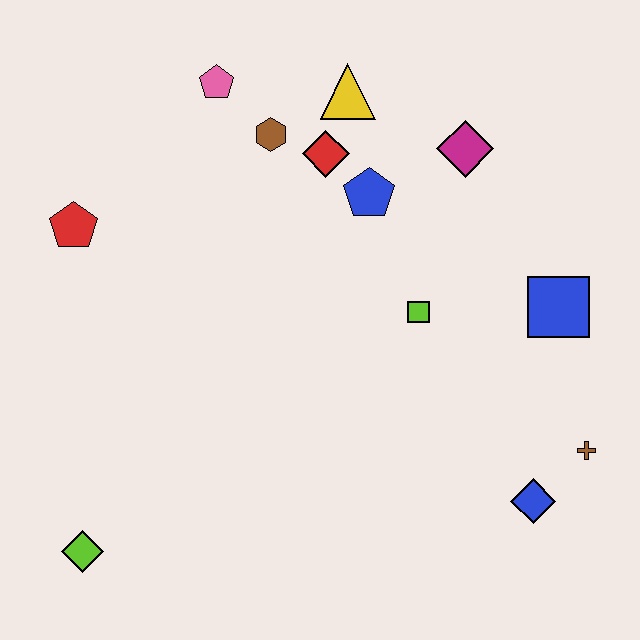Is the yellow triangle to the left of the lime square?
Yes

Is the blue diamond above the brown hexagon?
No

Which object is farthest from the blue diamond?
The red pentagon is farthest from the blue diamond.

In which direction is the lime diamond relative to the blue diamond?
The lime diamond is to the left of the blue diamond.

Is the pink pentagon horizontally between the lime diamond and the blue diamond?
Yes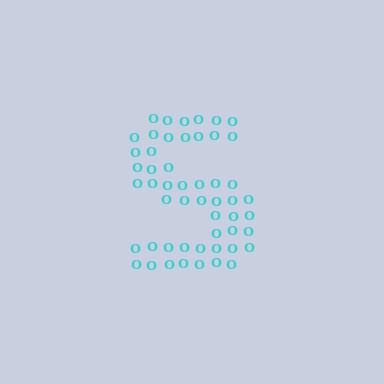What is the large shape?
The large shape is the letter S.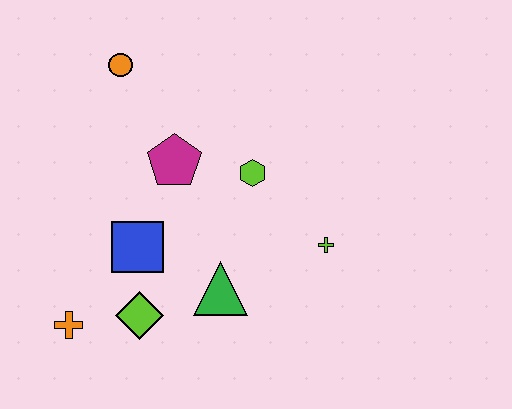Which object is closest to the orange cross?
The lime diamond is closest to the orange cross.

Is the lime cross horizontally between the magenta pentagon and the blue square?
No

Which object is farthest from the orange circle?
The lime cross is farthest from the orange circle.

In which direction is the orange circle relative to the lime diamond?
The orange circle is above the lime diamond.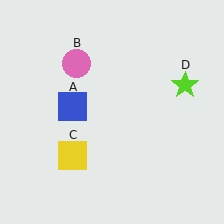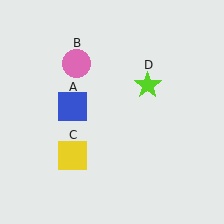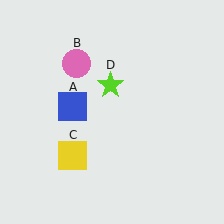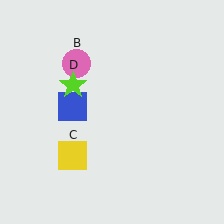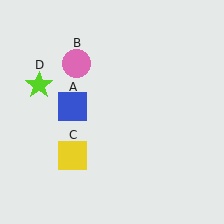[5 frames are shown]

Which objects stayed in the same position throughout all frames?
Blue square (object A) and pink circle (object B) and yellow square (object C) remained stationary.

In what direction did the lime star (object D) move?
The lime star (object D) moved left.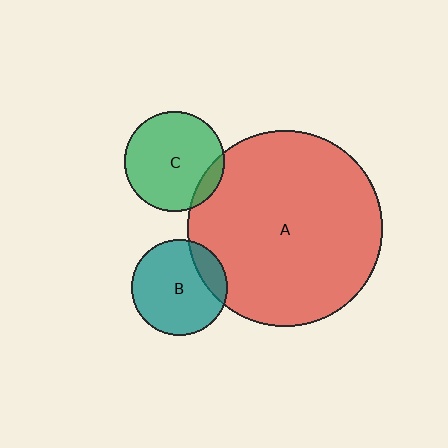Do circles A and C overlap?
Yes.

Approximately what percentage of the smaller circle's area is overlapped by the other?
Approximately 10%.